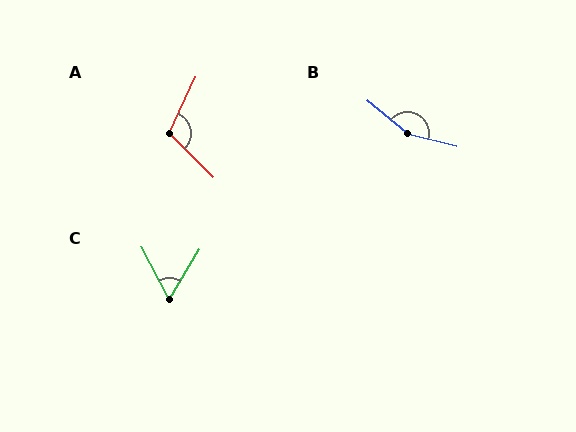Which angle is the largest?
B, at approximately 155 degrees.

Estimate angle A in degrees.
Approximately 110 degrees.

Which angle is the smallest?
C, at approximately 58 degrees.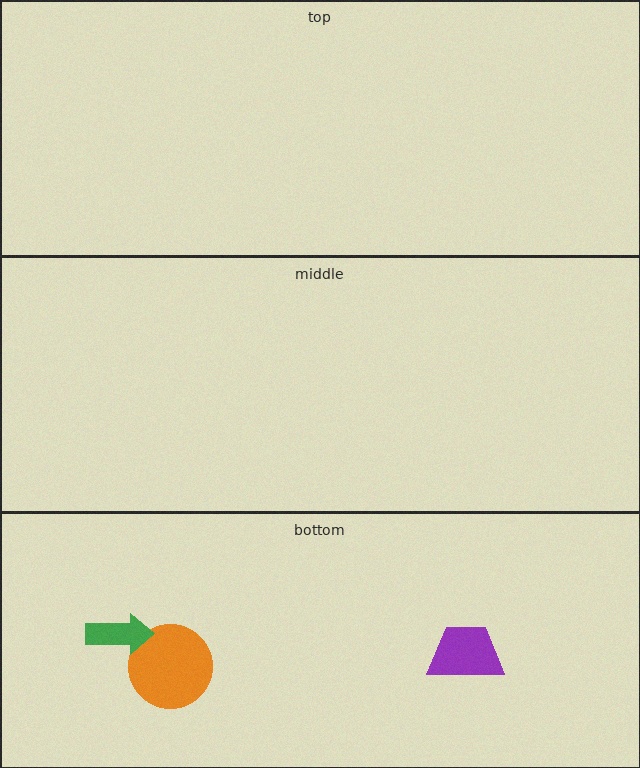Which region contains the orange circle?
The bottom region.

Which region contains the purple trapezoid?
The bottom region.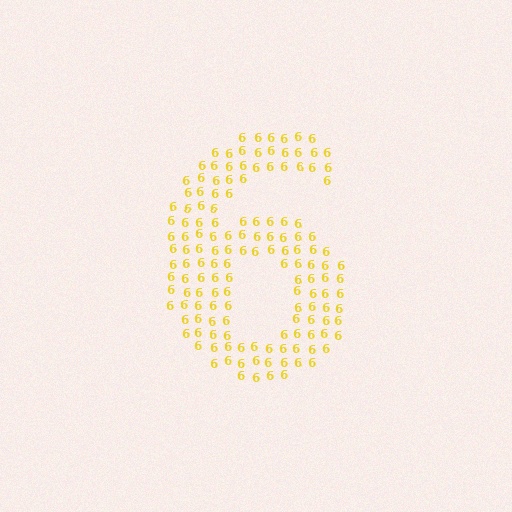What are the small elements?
The small elements are digit 6's.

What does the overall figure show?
The overall figure shows the digit 6.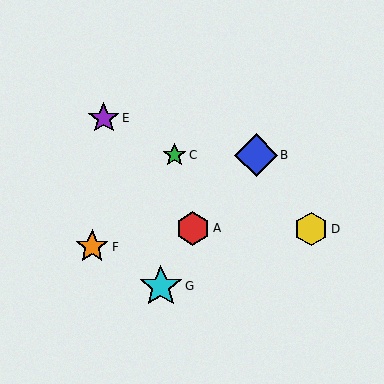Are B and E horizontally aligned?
No, B is at y≈155 and E is at y≈118.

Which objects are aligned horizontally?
Objects B, C are aligned horizontally.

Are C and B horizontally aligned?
Yes, both are at y≈155.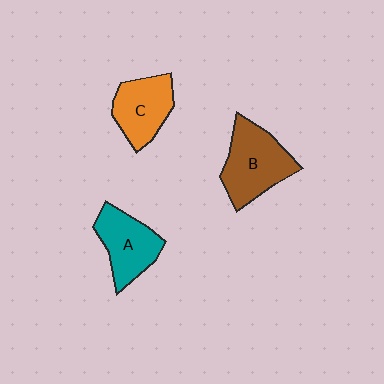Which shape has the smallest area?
Shape C (orange).